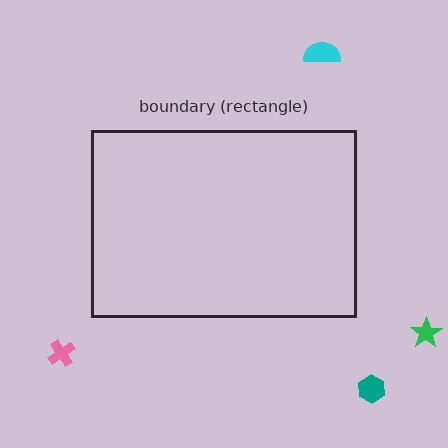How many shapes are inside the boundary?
0 inside, 4 outside.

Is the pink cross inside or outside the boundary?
Outside.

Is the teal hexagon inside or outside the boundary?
Outside.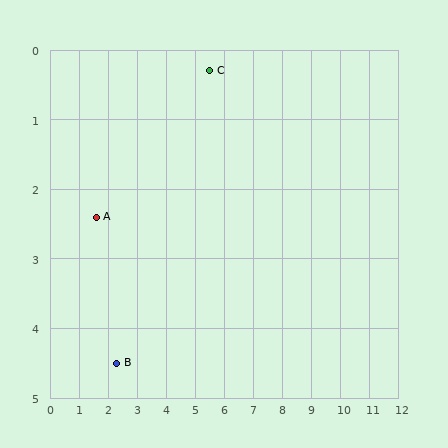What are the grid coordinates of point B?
Point B is at approximately (2.3, 4.5).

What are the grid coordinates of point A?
Point A is at approximately (1.6, 2.4).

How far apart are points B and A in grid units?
Points B and A are about 2.2 grid units apart.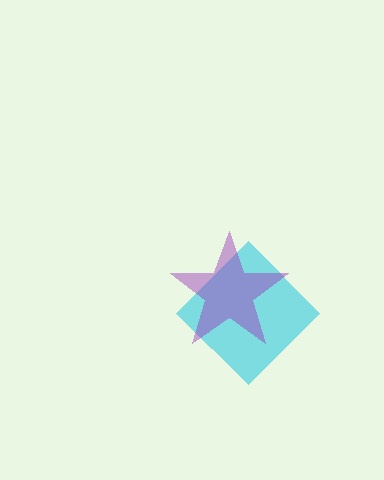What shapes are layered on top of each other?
The layered shapes are: a cyan diamond, a purple star.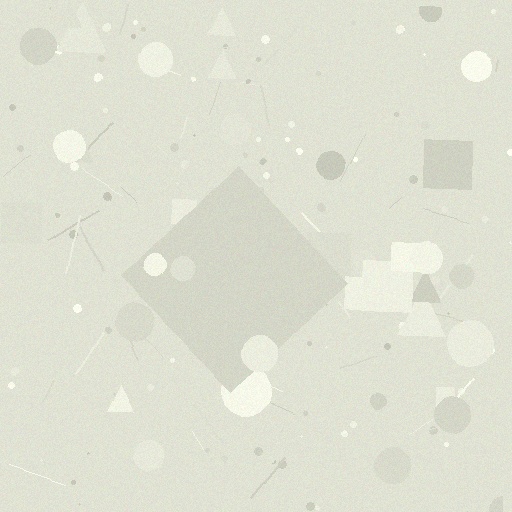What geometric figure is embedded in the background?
A diamond is embedded in the background.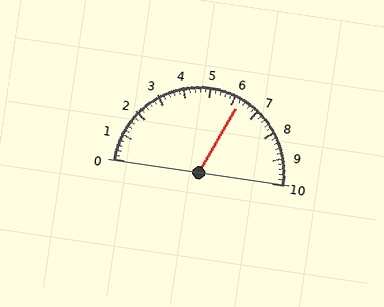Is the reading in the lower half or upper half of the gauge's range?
The reading is in the upper half of the range (0 to 10).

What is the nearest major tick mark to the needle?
The nearest major tick mark is 6.